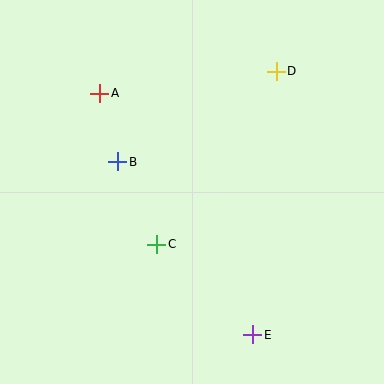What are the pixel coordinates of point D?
Point D is at (276, 71).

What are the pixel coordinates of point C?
Point C is at (157, 244).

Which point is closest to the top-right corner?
Point D is closest to the top-right corner.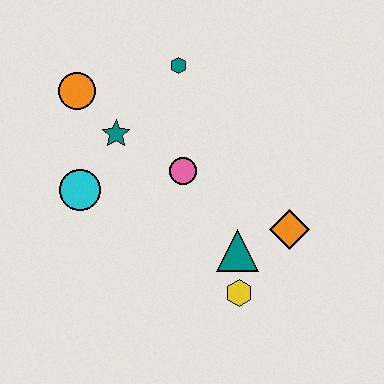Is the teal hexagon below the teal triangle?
No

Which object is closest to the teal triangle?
The yellow hexagon is closest to the teal triangle.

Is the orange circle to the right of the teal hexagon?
No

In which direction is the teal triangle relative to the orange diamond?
The teal triangle is to the left of the orange diamond.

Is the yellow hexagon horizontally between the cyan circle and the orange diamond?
Yes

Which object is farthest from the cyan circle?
The orange diamond is farthest from the cyan circle.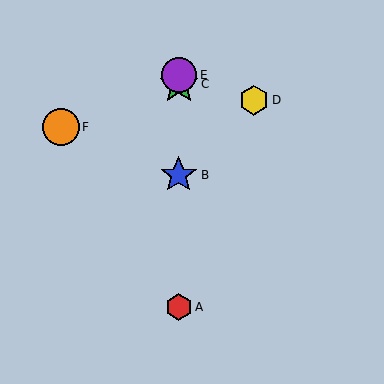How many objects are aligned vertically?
4 objects (A, B, C, E) are aligned vertically.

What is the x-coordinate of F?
Object F is at x≈61.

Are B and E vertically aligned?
Yes, both are at x≈179.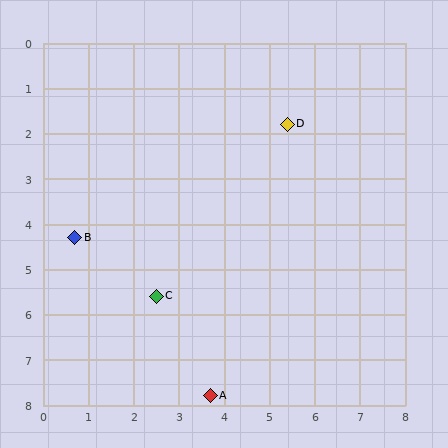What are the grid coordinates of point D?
Point D is at approximately (5.4, 1.8).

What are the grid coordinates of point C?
Point C is at approximately (2.5, 5.6).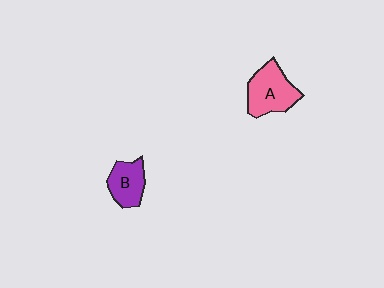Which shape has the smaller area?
Shape B (purple).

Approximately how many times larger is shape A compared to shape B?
Approximately 1.4 times.